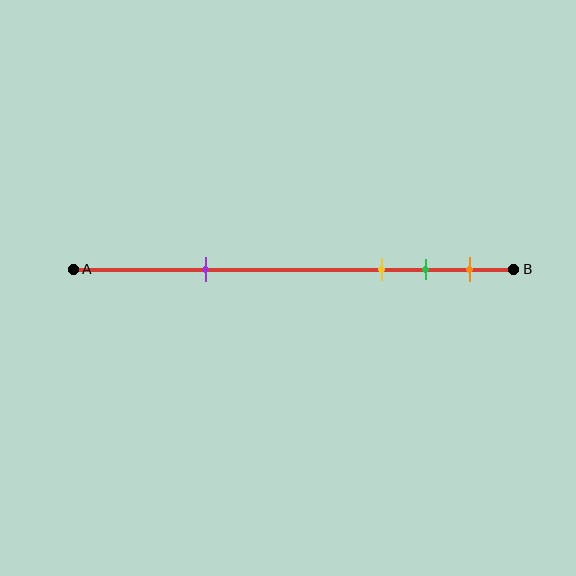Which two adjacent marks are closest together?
The green and orange marks are the closest adjacent pair.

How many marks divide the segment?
There are 4 marks dividing the segment.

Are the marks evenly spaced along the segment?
No, the marks are not evenly spaced.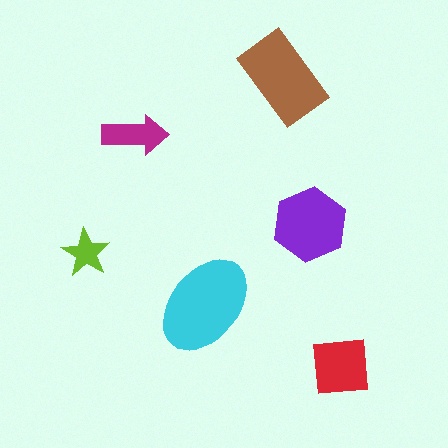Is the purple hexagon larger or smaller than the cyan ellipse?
Smaller.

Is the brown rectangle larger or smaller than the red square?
Larger.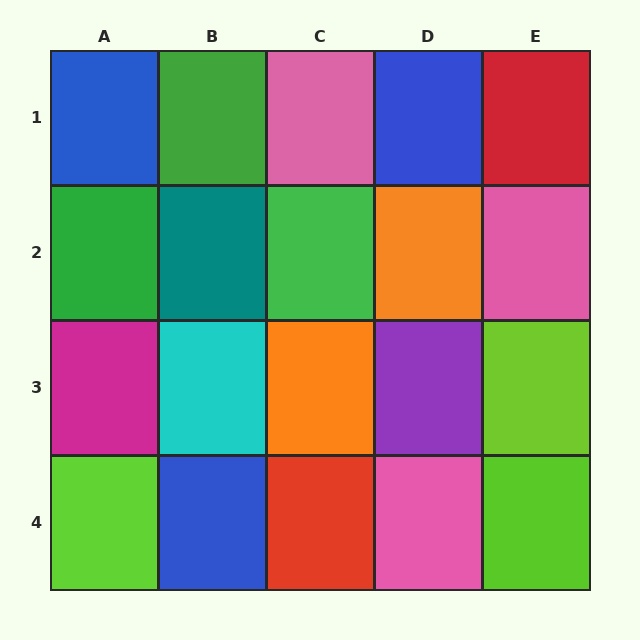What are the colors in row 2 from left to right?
Green, teal, green, orange, pink.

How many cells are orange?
2 cells are orange.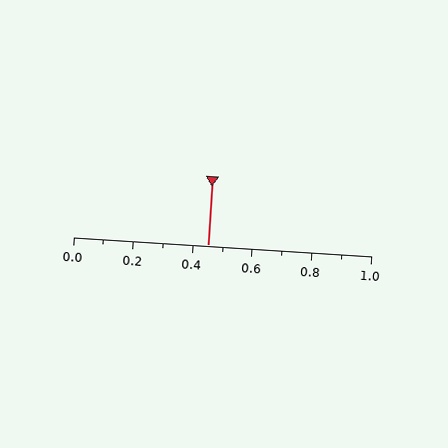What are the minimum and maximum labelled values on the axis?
The axis runs from 0.0 to 1.0.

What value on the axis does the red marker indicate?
The marker indicates approximately 0.45.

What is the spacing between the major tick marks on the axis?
The major ticks are spaced 0.2 apart.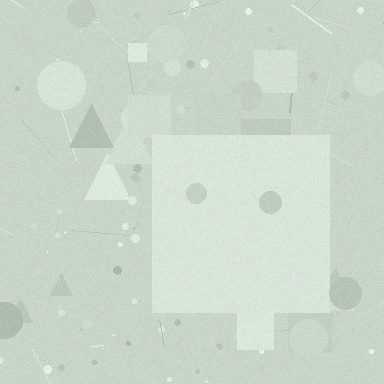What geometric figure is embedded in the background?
A square is embedded in the background.